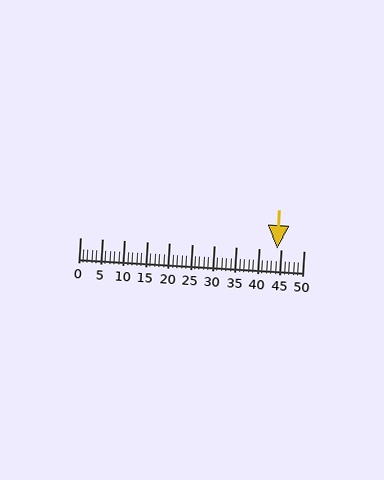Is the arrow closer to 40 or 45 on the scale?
The arrow is closer to 45.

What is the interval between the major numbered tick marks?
The major tick marks are spaced 5 units apart.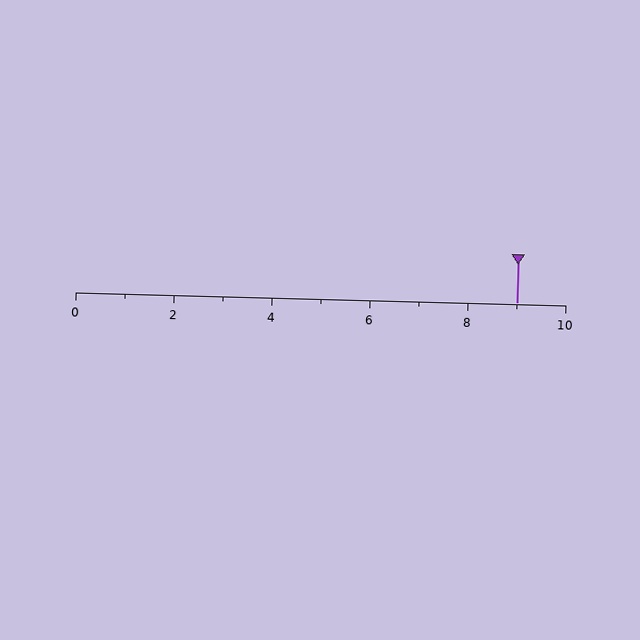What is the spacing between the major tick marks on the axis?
The major ticks are spaced 2 apart.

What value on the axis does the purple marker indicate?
The marker indicates approximately 9.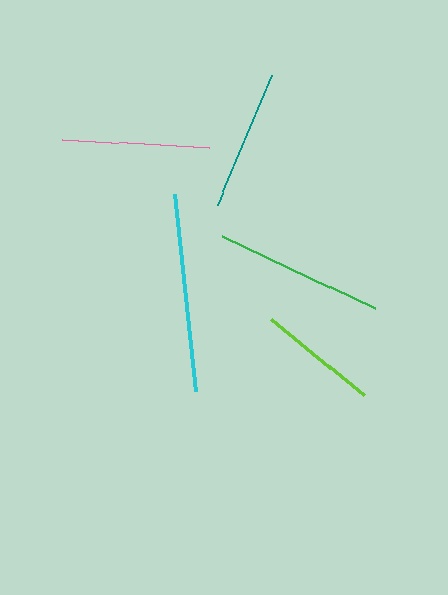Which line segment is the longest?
The cyan line is the longest at approximately 198 pixels.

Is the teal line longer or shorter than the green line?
The green line is longer than the teal line.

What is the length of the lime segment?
The lime segment is approximately 121 pixels long.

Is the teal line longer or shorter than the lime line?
The teal line is longer than the lime line.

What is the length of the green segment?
The green segment is approximately 169 pixels long.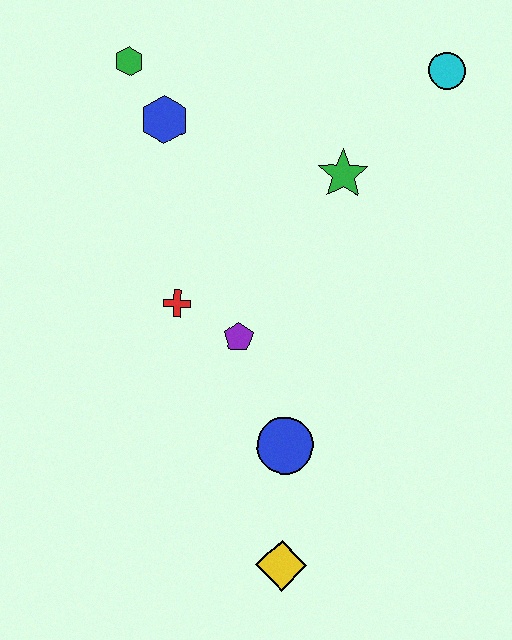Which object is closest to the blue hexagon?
The green hexagon is closest to the blue hexagon.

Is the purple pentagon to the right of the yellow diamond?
No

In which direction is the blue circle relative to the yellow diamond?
The blue circle is above the yellow diamond.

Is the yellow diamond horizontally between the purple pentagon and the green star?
Yes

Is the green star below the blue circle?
No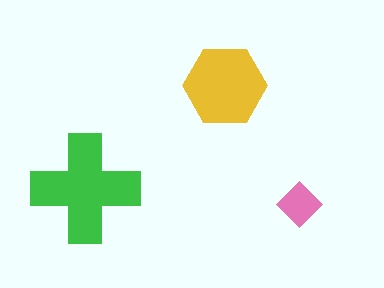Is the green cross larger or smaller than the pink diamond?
Larger.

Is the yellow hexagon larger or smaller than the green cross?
Smaller.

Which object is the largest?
The green cross.